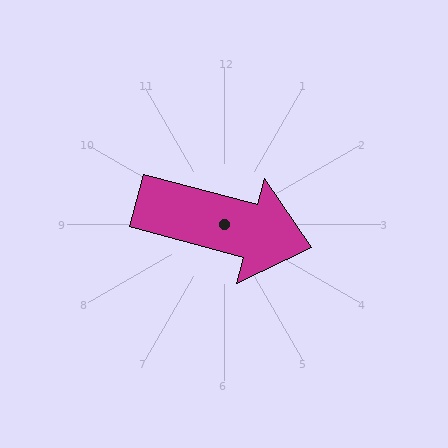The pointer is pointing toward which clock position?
Roughly 3 o'clock.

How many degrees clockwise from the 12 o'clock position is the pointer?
Approximately 105 degrees.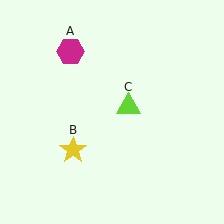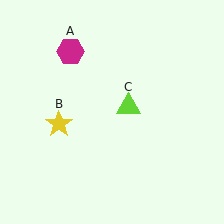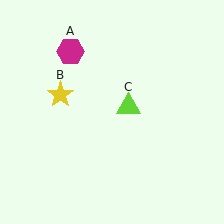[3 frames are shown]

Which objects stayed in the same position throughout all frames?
Magenta hexagon (object A) and lime triangle (object C) remained stationary.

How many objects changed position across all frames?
1 object changed position: yellow star (object B).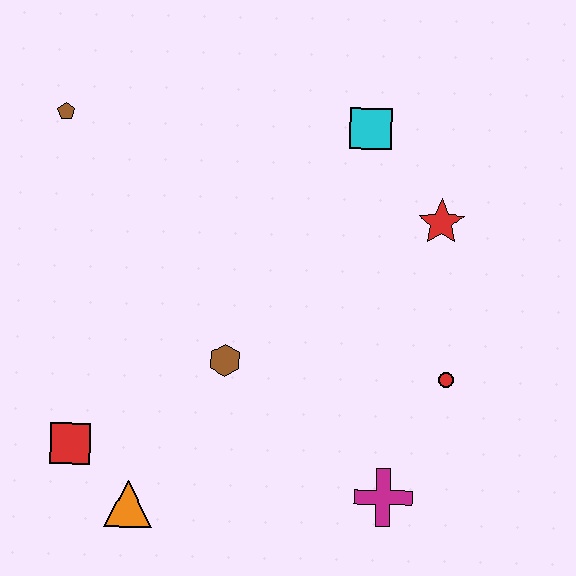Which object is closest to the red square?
The orange triangle is closest to the red square.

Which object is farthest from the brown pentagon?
The magenta cross is farthest from the brown pentagon.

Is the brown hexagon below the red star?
Yes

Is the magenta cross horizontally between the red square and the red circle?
Yes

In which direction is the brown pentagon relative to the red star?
The brown pentagon is to the left of the red star.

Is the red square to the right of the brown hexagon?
No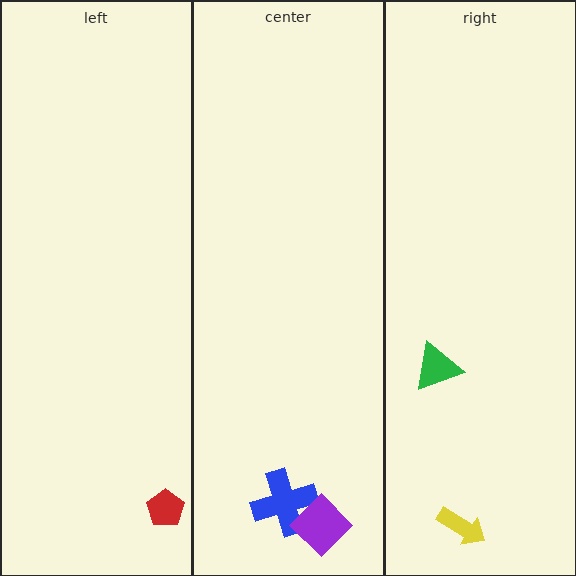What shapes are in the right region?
The yellow arrow, the green triangle.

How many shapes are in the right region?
2.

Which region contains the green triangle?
The right region.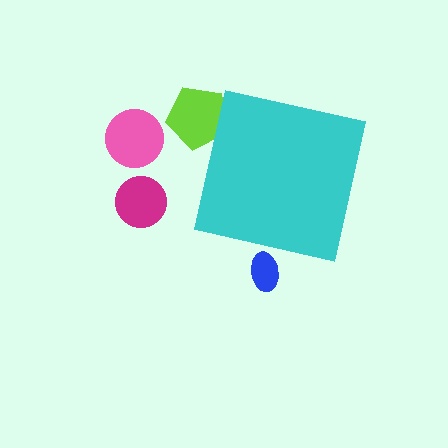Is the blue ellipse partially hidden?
Yes, the blue ellipse is partially hidden behind the cyan square.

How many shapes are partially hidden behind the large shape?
2 shapes are partially hidden.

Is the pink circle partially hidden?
No, the pink circle is fully visible.